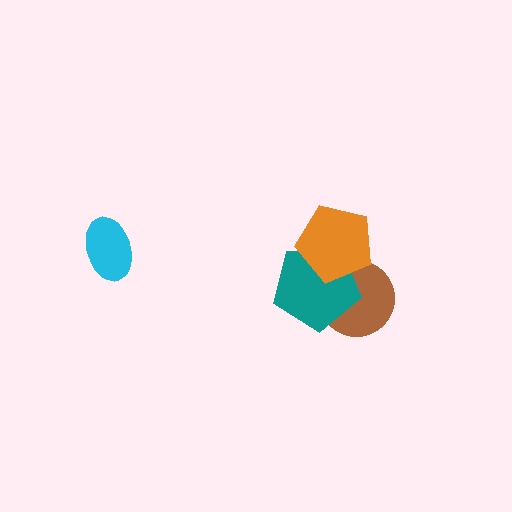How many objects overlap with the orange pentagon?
2 objects overlap with the orange pentagon.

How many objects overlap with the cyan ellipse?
0 objects overlap with the cyan ellipse.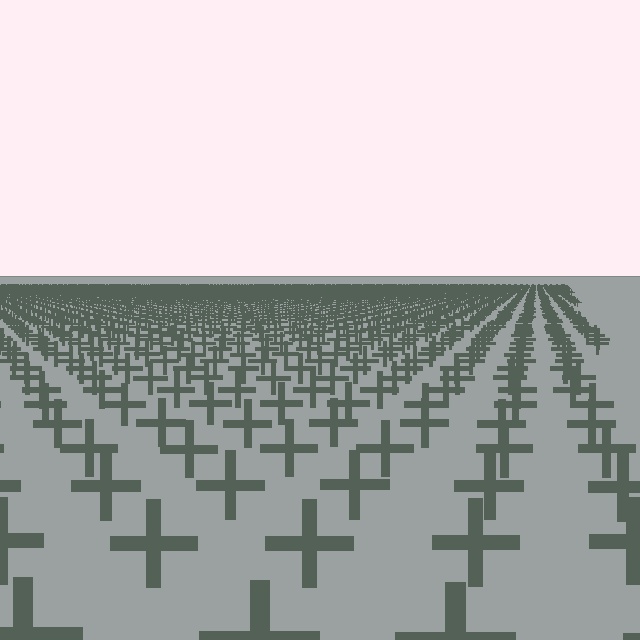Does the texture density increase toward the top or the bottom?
Density increases toward the top.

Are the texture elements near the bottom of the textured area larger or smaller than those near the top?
Larger. Near the bottom, elements are closer to the viewer and appear at a bigger on-screen size.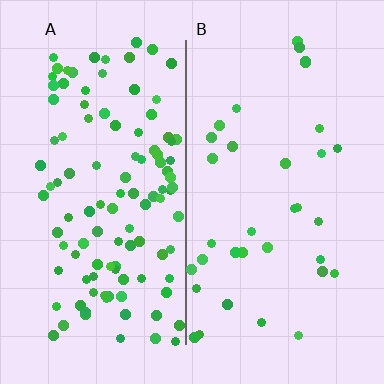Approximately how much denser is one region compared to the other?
Approximately 3.3× — region A over region B.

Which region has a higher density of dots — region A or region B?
A (the left).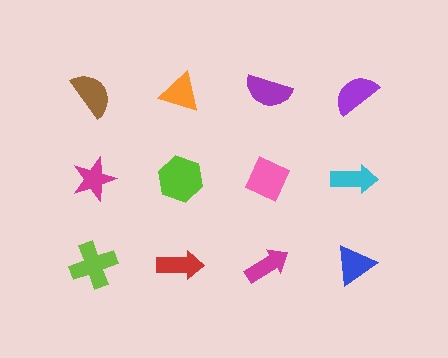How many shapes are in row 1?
4 shapes.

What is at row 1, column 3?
A purple semicircle.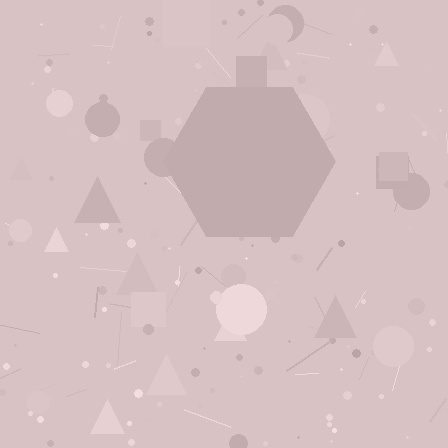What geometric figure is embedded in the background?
A hexagon is embedded in the background.